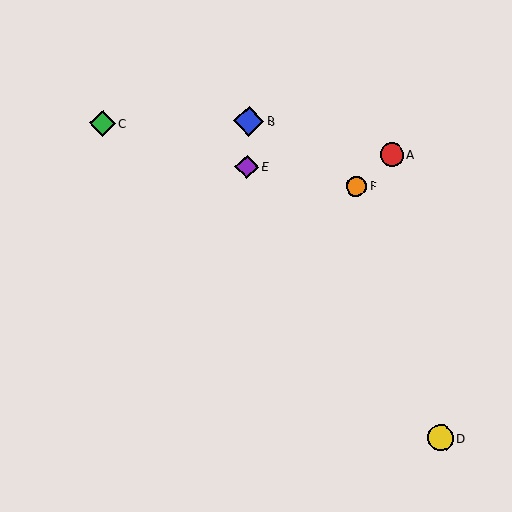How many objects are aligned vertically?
2 objects (B, E) are aligned vertically.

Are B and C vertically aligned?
No, B is at x≈249 and C is at x≈102.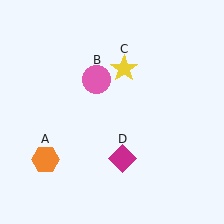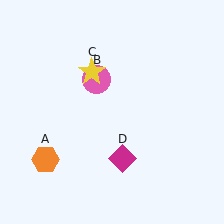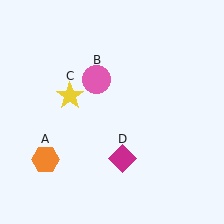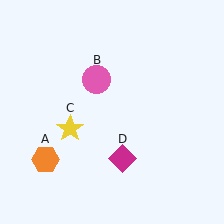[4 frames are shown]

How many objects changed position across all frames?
1 object changed position: yellow star (object C).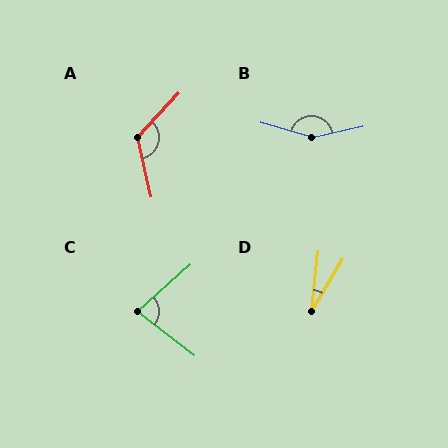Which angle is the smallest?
D, at approximately 24 degrees.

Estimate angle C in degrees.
Approximately 80 degrees.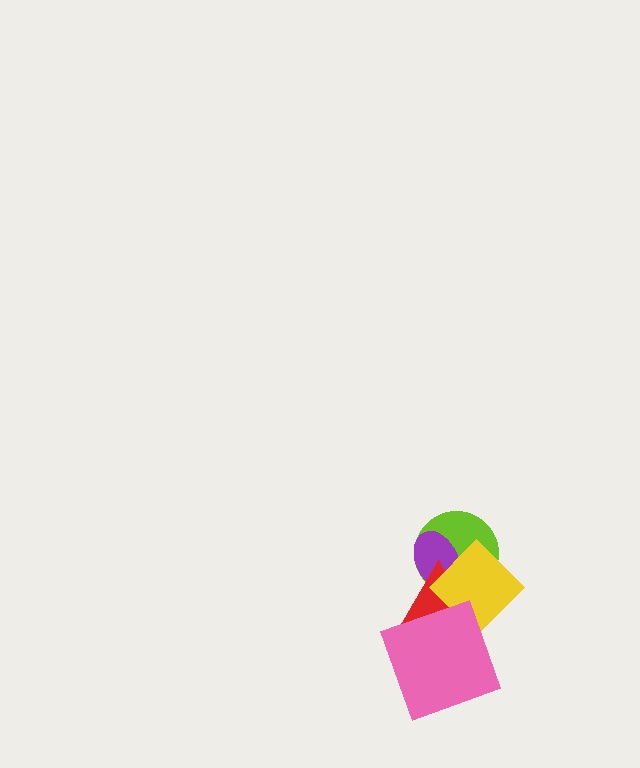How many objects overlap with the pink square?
2 objects overlap with the pink square.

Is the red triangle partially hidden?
Yes, it is partially covered by another shape.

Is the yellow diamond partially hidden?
Yes, it is partially covered by another shape.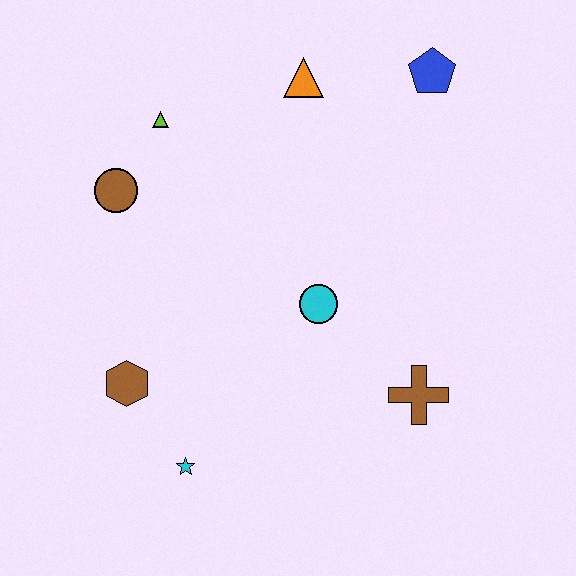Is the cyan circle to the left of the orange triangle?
No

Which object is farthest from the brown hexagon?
The blue pentagon is farthest from the brown hexagon.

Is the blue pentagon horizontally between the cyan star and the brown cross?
No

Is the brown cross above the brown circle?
No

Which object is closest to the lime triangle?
The brown circle is closest to the lime triangle.